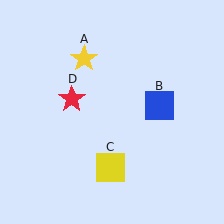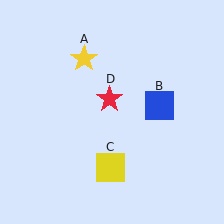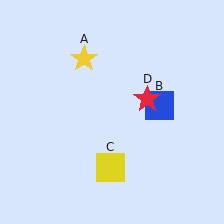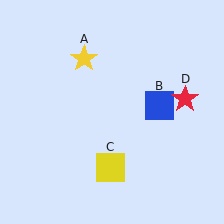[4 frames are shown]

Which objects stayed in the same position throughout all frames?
Yellow star (object A) and blue square (object B) and yellow square (object C) remained stationary.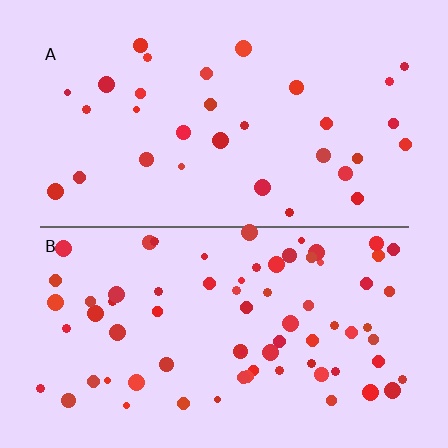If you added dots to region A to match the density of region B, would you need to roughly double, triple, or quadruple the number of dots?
Approximately double.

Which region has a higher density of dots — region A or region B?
B (the bottom).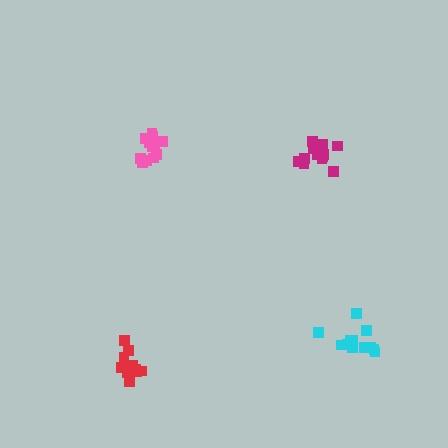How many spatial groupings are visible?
There are 4 spatial groupings.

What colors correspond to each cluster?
The clusters are colored: magenta, red, pink, cyan.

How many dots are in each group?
Group 1: 14 dots, Group 2: 10 dots, Group 3: 14 dots, Group 4: 12 dots (50 total).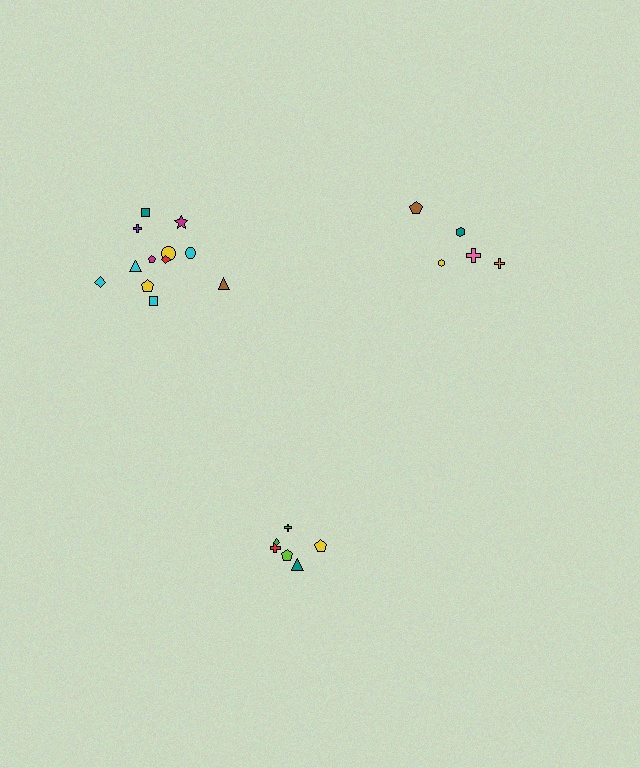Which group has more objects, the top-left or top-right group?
The top-left group.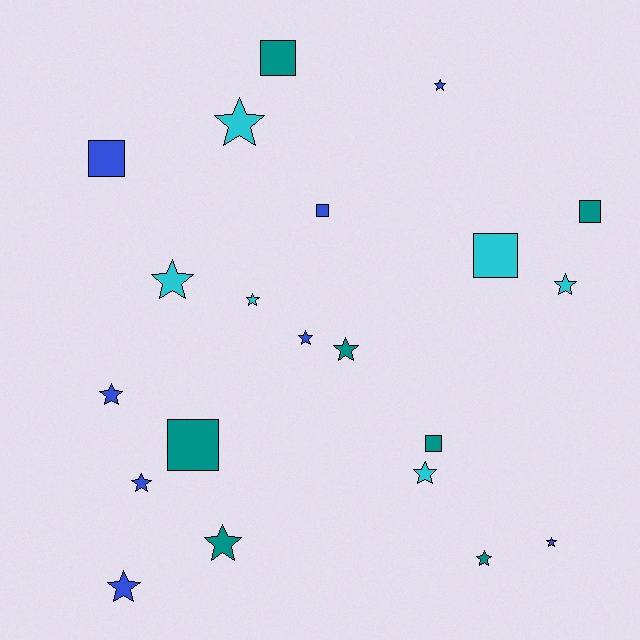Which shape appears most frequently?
Star, with 14 objects.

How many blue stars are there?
There are 6 blue stars.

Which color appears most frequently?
Blue, with 8 objects.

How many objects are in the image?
There are 21 objects.